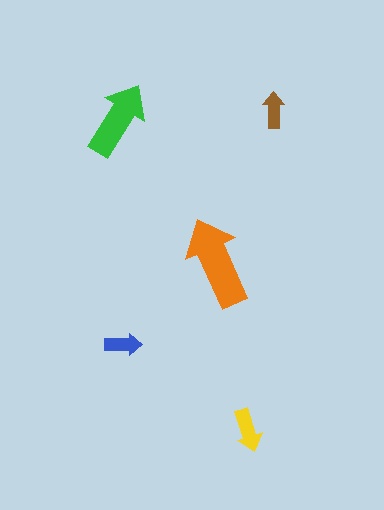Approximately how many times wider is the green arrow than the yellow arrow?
About 2 times wider.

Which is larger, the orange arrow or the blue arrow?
The orange one.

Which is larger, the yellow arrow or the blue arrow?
The yellow one.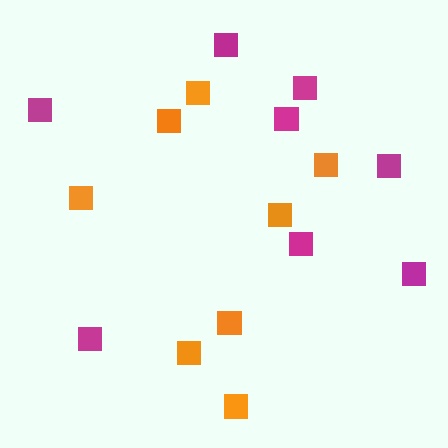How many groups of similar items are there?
There are 2 groups: one group of orange squares (8) and one group of magenta squares (8).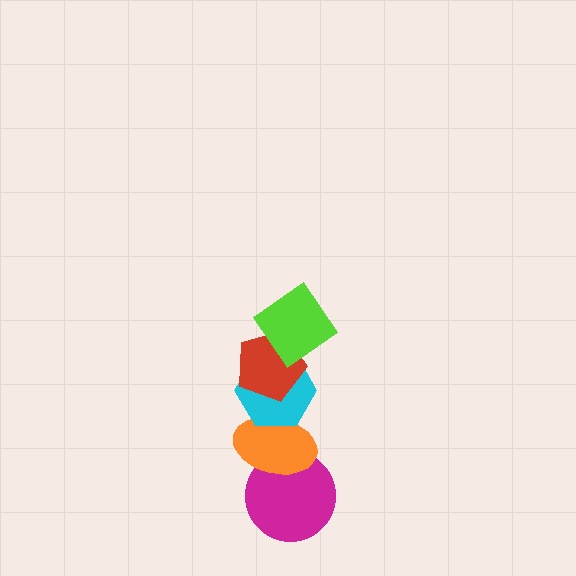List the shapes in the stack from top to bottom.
From top to bottom: the lime diamond, the red pentagon, the cyan hexagon, the orange ellipse, the magenta circle.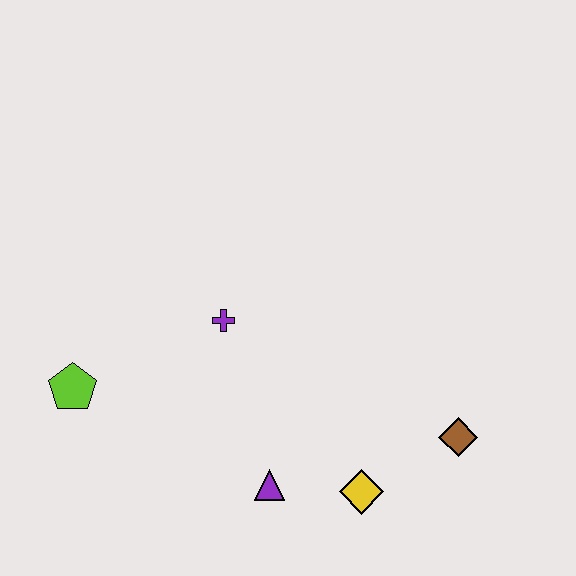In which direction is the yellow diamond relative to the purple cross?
The yellow diamond is below the purple cross.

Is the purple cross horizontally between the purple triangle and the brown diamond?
No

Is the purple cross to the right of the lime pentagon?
Yes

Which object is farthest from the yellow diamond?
The lime pentagon is farthest from the yellow diamond.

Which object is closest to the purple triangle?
The yellow diamond is closest to the purple triangle.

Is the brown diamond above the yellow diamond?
Yes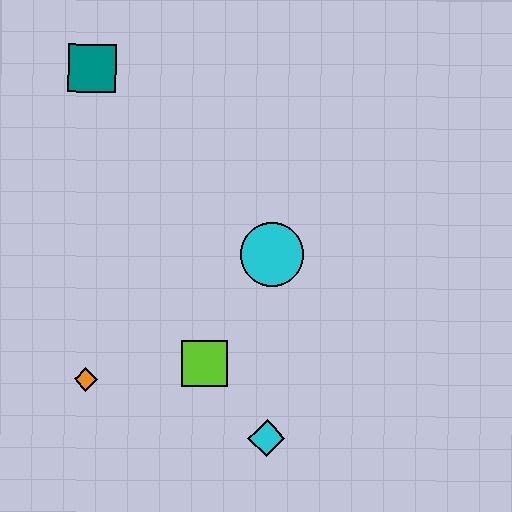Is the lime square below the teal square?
Yes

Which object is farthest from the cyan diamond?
The teal square is farthest from the cyan diamond.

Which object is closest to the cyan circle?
The lime square is closest to the cyan circle.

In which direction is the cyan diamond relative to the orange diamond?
The cyan diamond is to the right of the orange diamond.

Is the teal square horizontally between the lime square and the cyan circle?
No